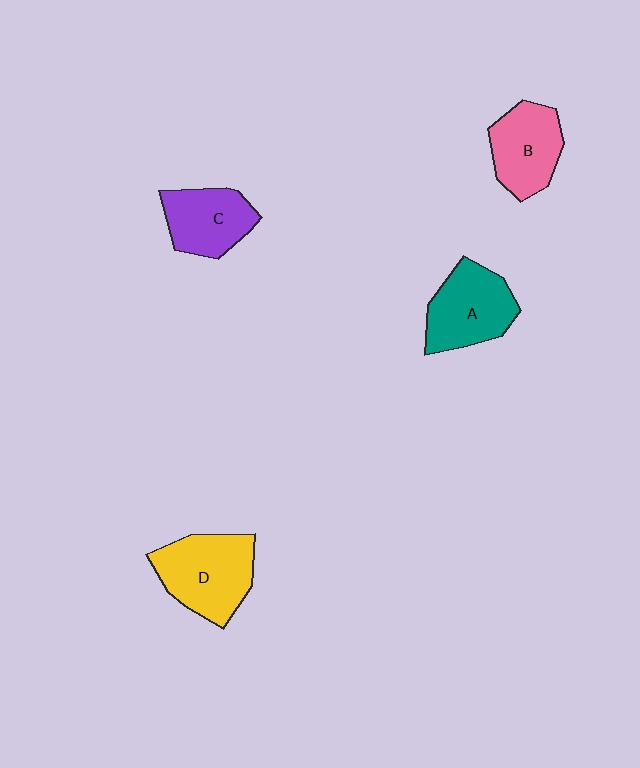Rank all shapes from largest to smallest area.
From largest to smallest: D (yellow), A (teal), B (pink), C (purple).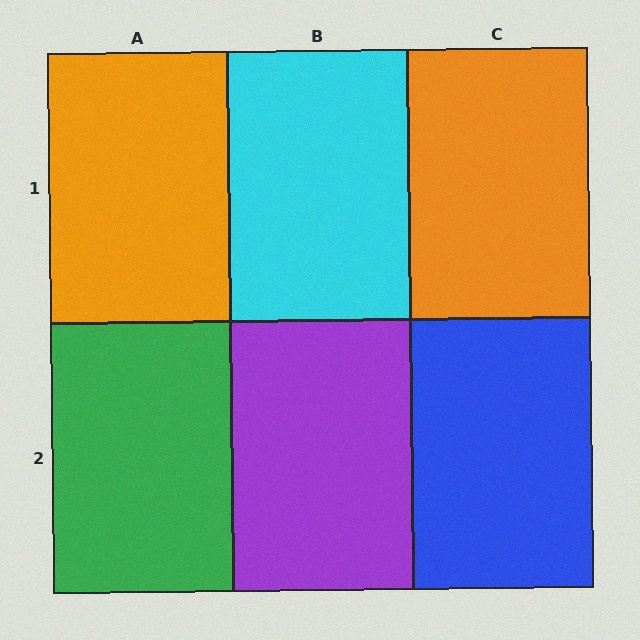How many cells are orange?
2 cells are orange.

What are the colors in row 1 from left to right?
Orange, cyan, orange.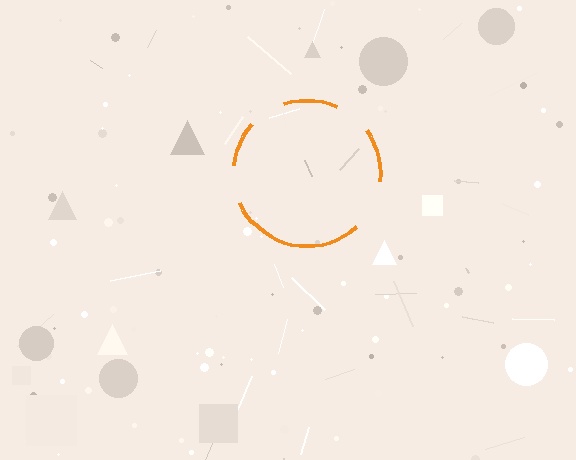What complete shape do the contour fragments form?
The contour fragments form a circle.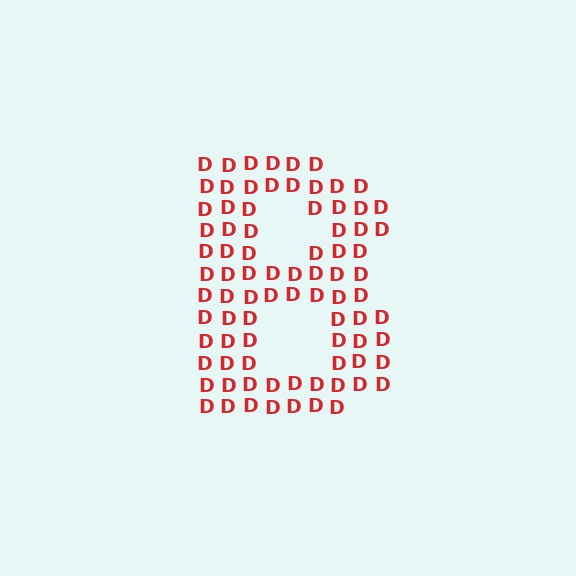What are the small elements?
The small elements are letter D's.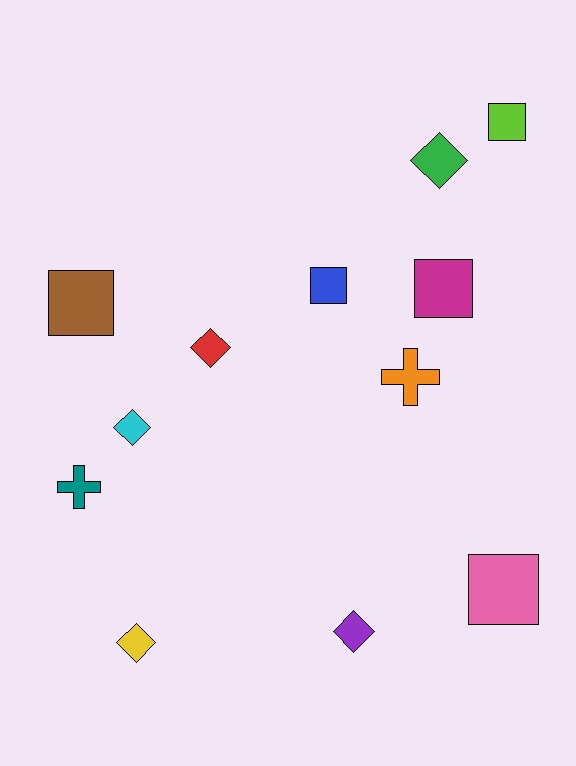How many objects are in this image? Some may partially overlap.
There are 12 objects.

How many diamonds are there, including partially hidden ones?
There are 5 diamonds.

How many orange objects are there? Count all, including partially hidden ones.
There is 1 orange object.